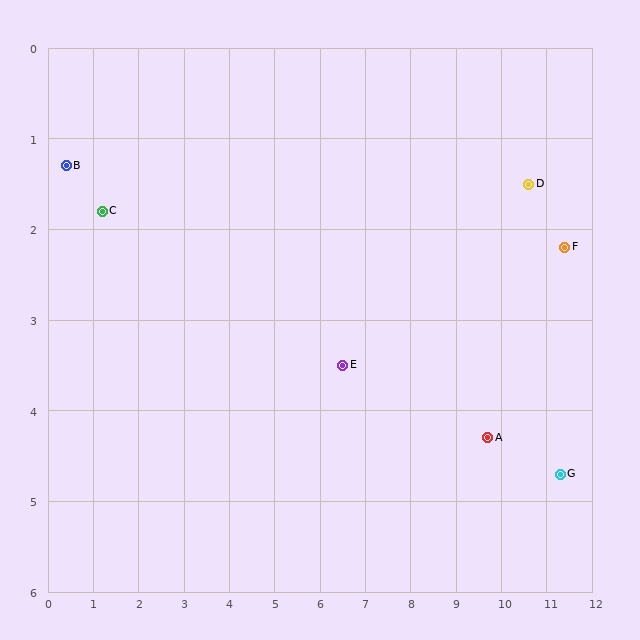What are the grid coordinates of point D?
Point D is at approximately (10.6, 1.5).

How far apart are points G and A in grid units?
Points G and A are about 1.6 grid units apart.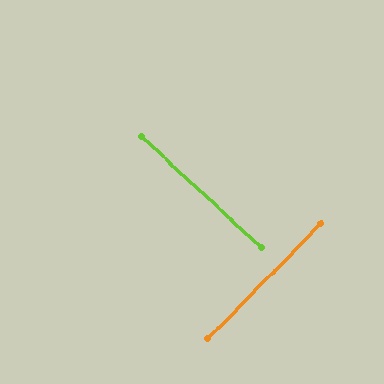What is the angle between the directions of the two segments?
Approximately 88 degrees.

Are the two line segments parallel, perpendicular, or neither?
Perpendicular — they meet at approximately 88°.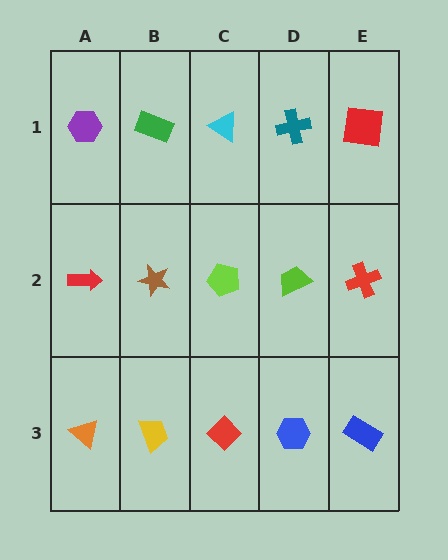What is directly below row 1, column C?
A lime pentagon.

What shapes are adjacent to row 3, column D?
A lime trapezoid (row 2, column D), a red diamond (row 3, column C), a blue rectangle (row 3, column E).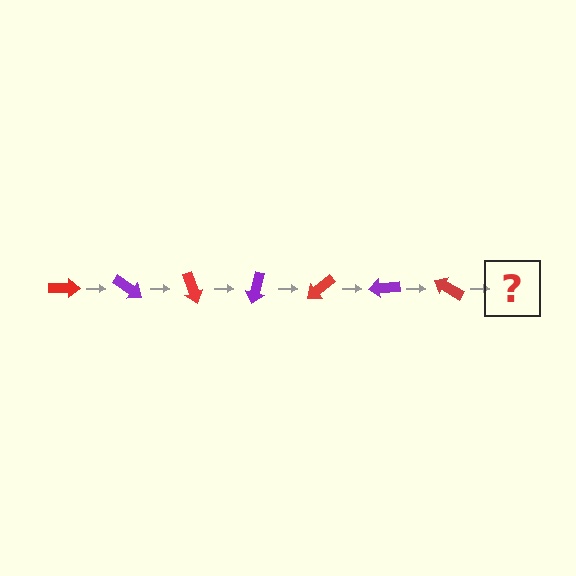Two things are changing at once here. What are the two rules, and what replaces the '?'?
The two rules are that it rotates 35 degrees each step and the color cycles through red and purple. The '?' should be a purple arrow, rotated 245 degrees from the start.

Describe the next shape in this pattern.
It should be a purple arrow, rotated 245 degrees from the start.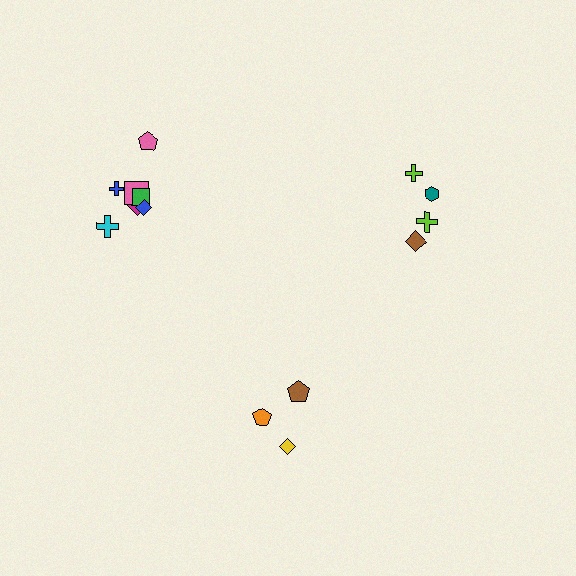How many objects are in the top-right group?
There are 4 objects.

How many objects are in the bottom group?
There are 3 objects.